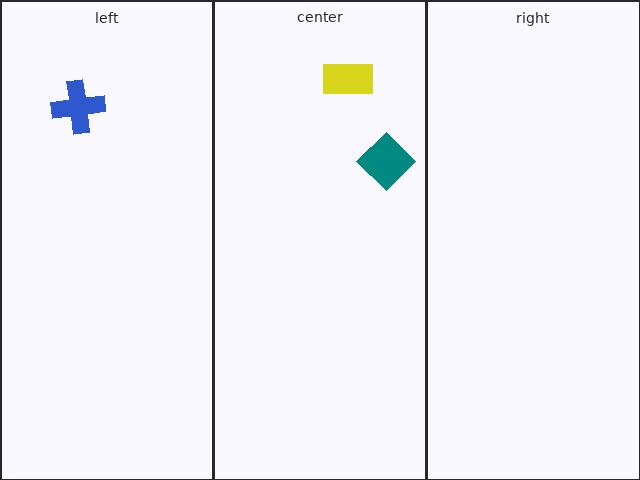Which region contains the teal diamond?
The center region.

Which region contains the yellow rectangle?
The center region.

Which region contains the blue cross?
The left region.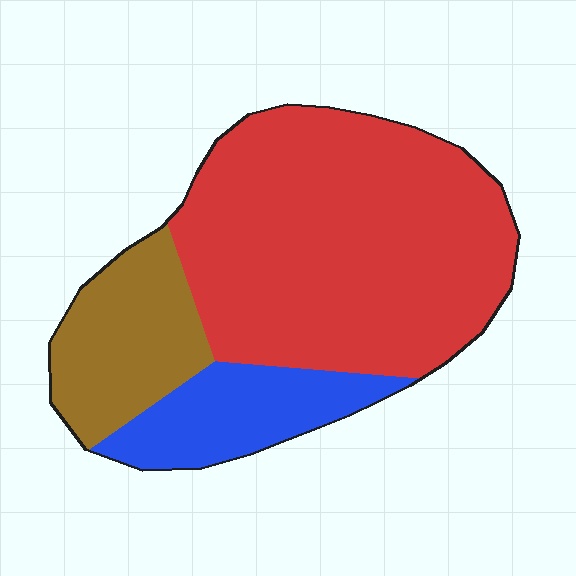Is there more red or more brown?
Red.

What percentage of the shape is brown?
Brown takes up between a sixth and a third of the shape.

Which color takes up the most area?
Red, at roughly 65%.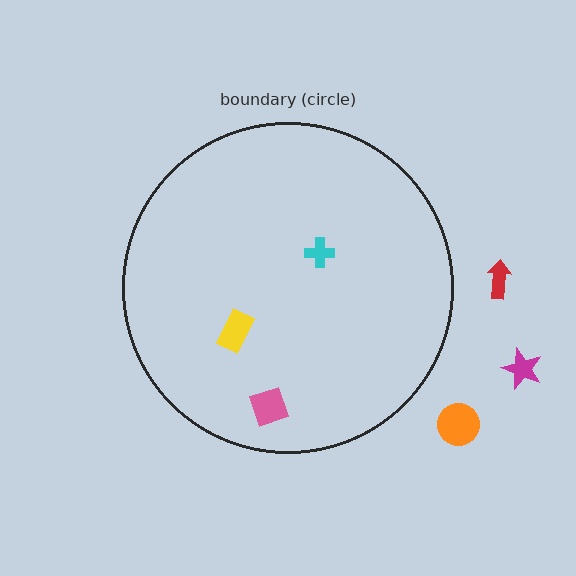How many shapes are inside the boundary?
3 inside, 3 outside.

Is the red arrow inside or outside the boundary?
Outside.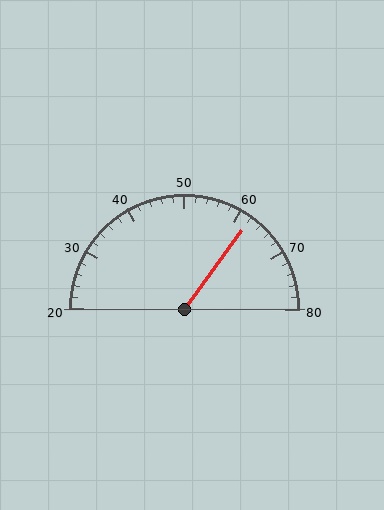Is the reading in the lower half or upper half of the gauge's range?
The reading is in the upper half of the range (20 to 80).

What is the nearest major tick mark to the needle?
The nearest major tick mark is 60.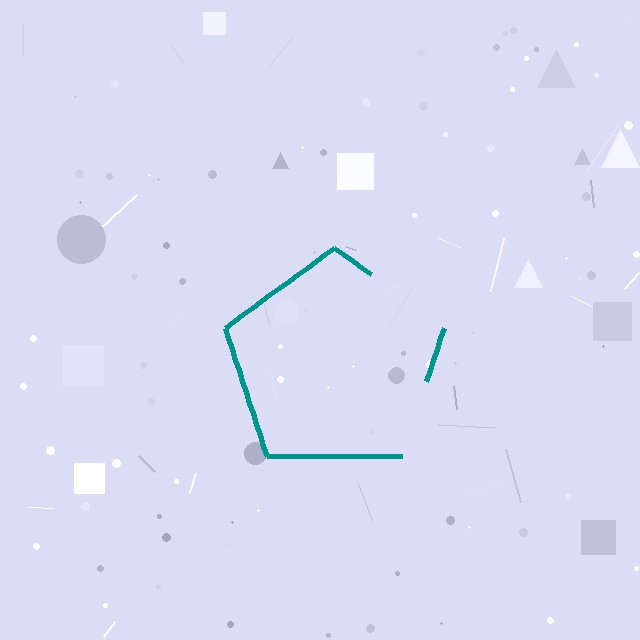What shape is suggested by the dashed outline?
The dashed outline suggests a pentagon.